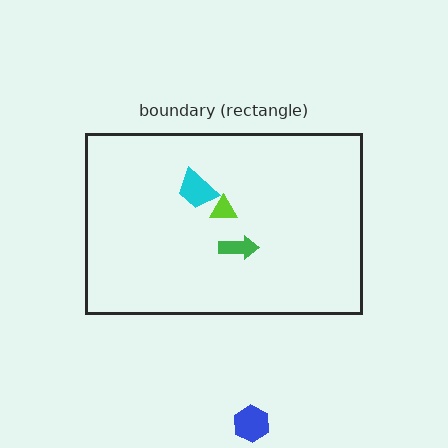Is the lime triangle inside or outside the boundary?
Inside.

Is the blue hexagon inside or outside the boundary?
Outside.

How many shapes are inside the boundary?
3 inside, 1 outside.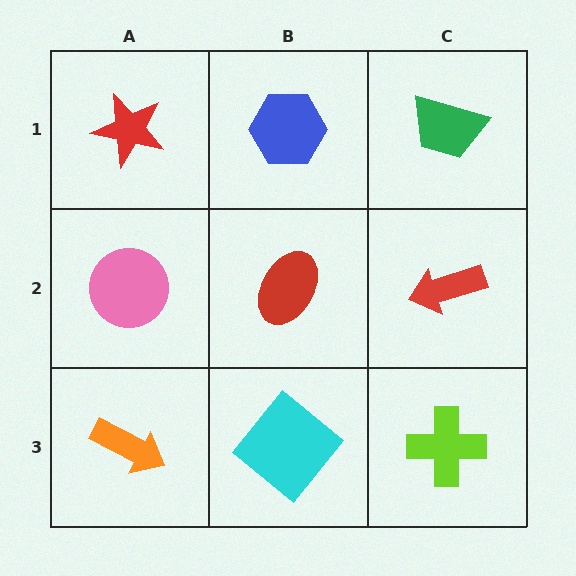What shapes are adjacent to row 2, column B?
A blue hexagon (row 1, column B), a cyan diamond (row 3, column B), a pink circle (row 2, column A), a red arrow (row 2, column C).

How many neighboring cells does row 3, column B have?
3.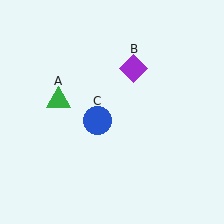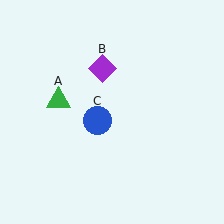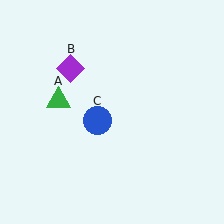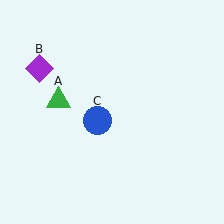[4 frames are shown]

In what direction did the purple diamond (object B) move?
The purple diamond (object B) moved left.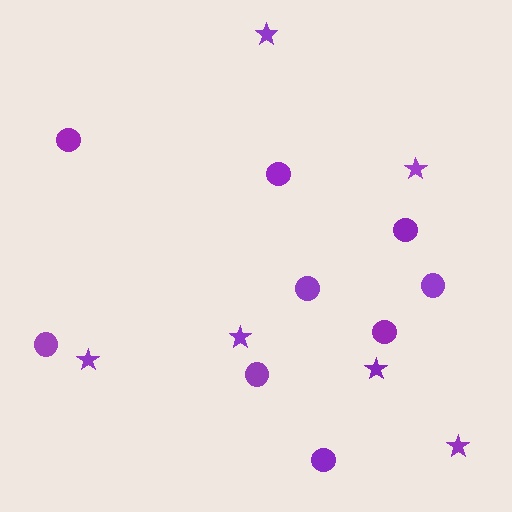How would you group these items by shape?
There are 2 groups: one group of circles (9) and one group of stars (6).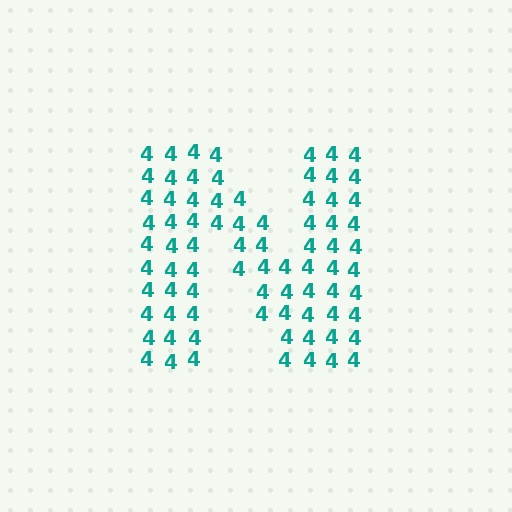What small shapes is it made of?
It is made of small digit 4's.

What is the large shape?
The large shape is the letter N.